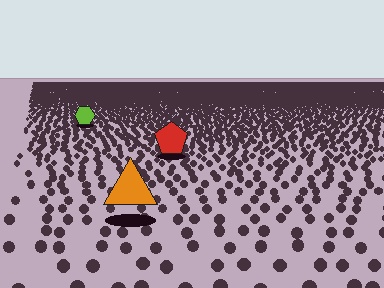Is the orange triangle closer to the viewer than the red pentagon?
Yes. The orange triangle is closer — you can tell from the texture gradient: the ground texture is coarser near it.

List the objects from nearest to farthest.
From nearest to farthest: the orange triangle, the red pentagon, the lime hexagon.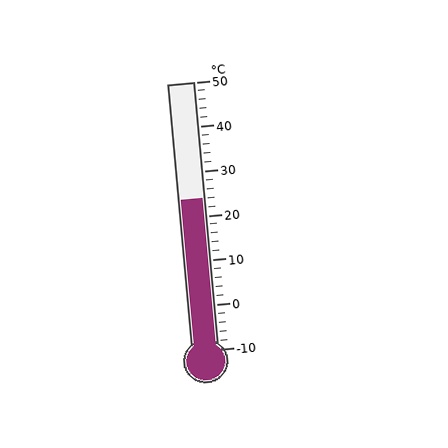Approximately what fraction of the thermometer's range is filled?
The thermometer is filled to approximately 55% of its range.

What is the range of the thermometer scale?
The thermometer scale ranges from -10°C to 50°C.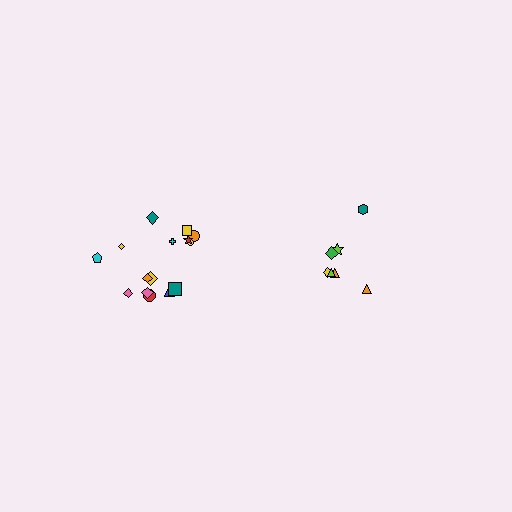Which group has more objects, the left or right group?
The left group.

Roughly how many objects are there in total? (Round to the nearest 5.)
Roughly 20 objects in total.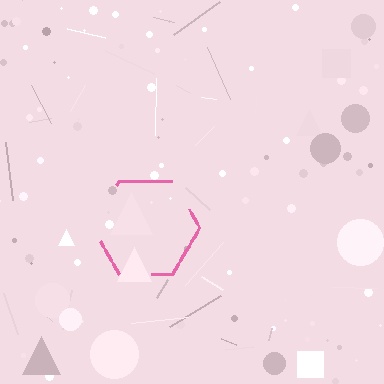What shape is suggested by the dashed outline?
The dashed outline suggests a hexagon.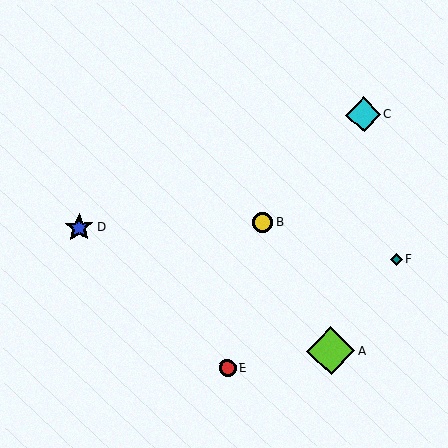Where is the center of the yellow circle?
The center of the yellow circle is at (263, 223).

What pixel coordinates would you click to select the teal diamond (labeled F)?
Click at (396, 260) to select the teal diamond F.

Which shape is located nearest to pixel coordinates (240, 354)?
The red circle (labeled E) at (227, 368) is nearest to that location.